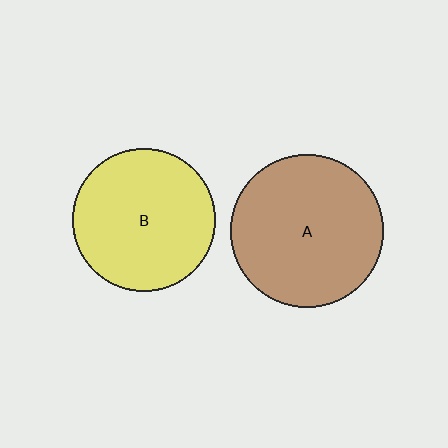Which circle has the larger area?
Circle A (brown).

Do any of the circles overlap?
No, none of the circles overlap.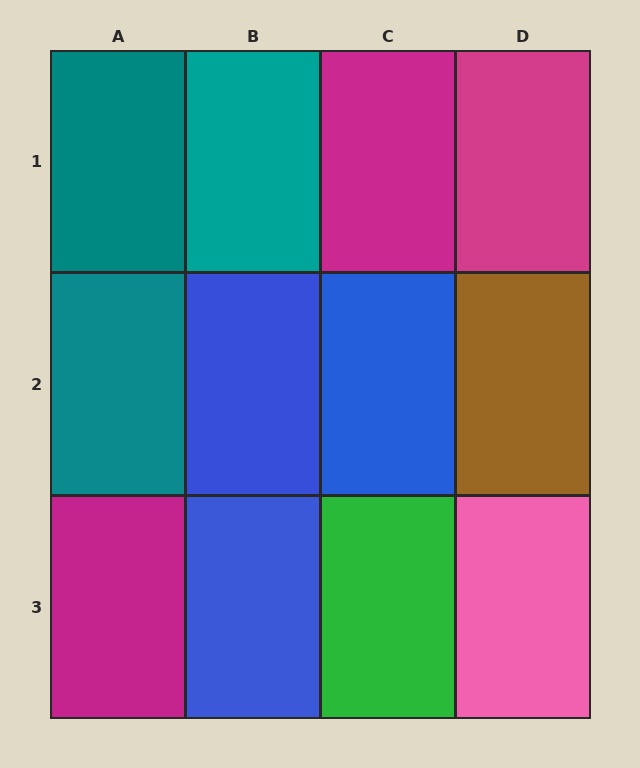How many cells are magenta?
3 cells are magenta.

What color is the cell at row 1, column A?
Teal.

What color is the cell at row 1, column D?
Magenta.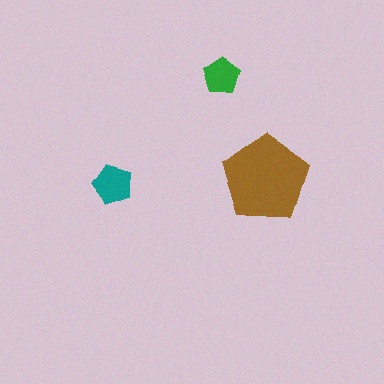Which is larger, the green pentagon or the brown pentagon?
The brown one.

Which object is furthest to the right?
The brown pentagon is rightmost.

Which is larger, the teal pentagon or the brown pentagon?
The brown one.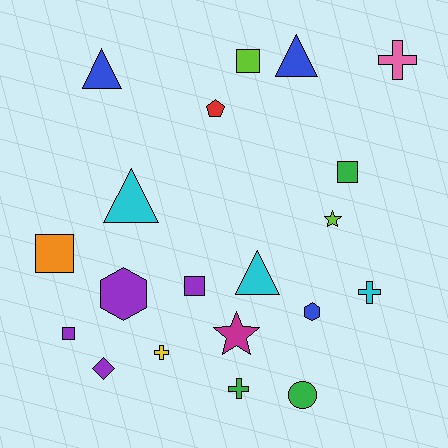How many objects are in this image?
There are 20 objects.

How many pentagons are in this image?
There is 1 pentagon.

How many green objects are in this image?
There are 3 green objects.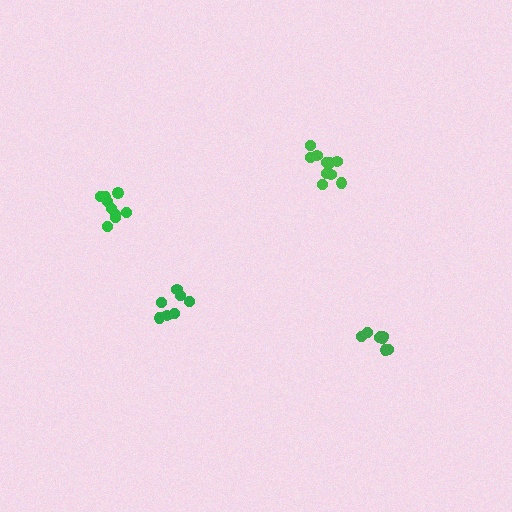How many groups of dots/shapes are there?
There are 4 groups.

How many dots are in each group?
Group 1: 9 dots, Group 2: 10 dots, Group 3: 7 dots, Group 4: 8 dots (34 total).